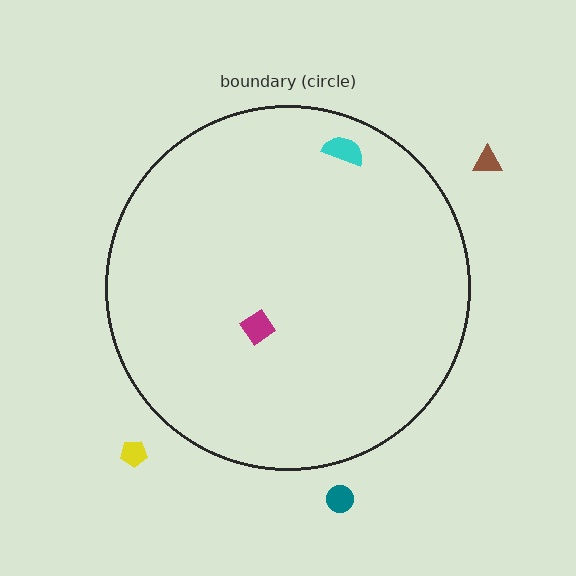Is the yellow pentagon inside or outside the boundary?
Outside.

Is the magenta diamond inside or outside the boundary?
Inside.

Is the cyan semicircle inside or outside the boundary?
Inside.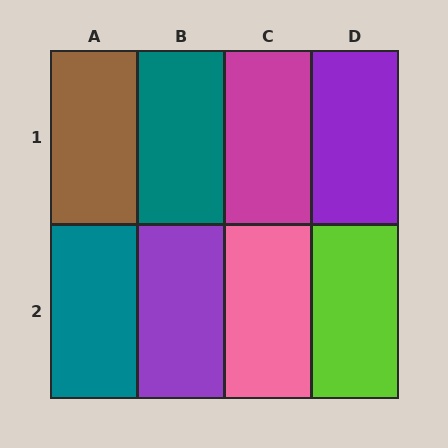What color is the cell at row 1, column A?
Brown.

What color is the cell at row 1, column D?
Purple.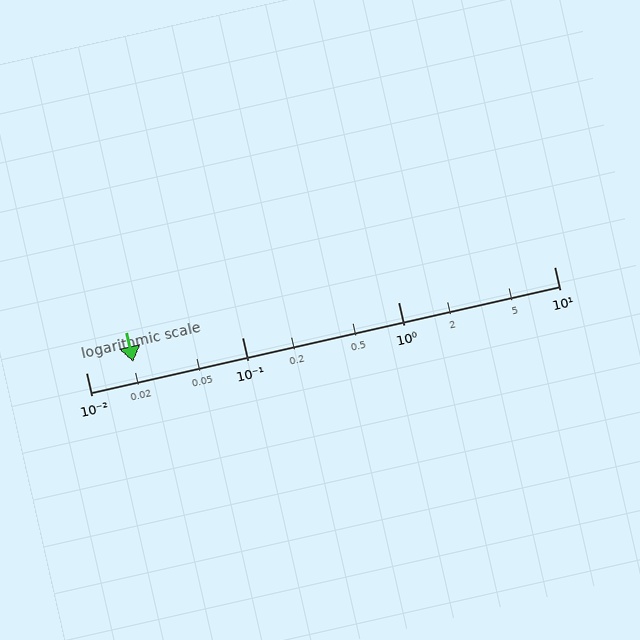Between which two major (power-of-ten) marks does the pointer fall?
The pointer is between 0.01 and 0.1.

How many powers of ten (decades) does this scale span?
The scale spans 3 decades, from 0.01 to 10.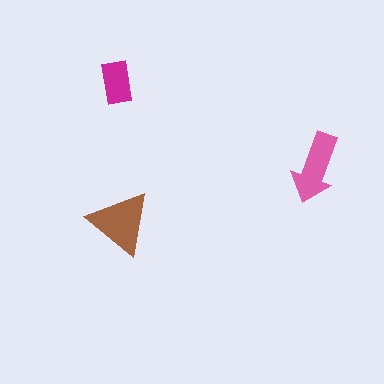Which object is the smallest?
The magenta rectangle.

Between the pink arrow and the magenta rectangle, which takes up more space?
The pink arrow.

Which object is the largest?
The brown triangle.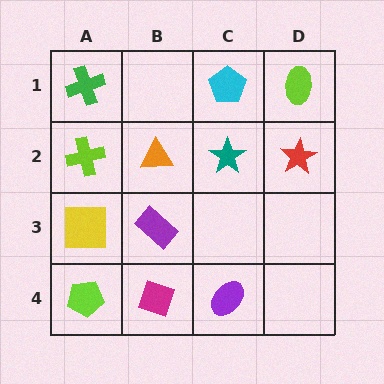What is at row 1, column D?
A lime ellipse.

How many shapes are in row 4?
3 shapes.